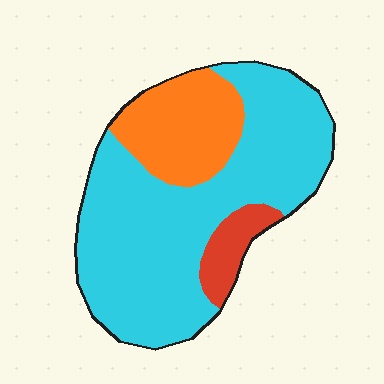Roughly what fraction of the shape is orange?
Orange takes up about one fifth (1/5) of the shape.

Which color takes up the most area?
Cyan, at roughly 70%.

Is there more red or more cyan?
Cyan.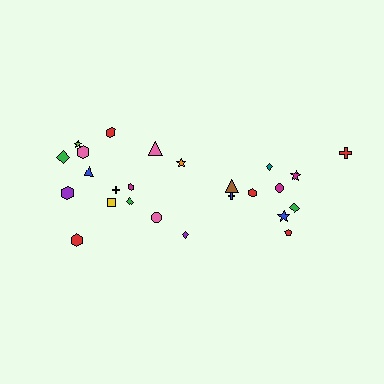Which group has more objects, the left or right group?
The left group.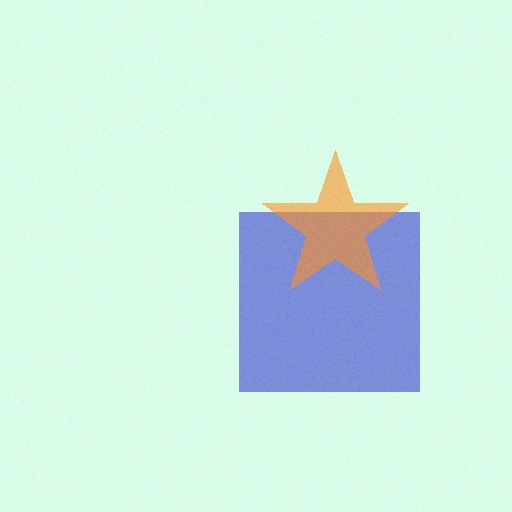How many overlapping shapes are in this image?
There are 2 overlapping shapes in the image.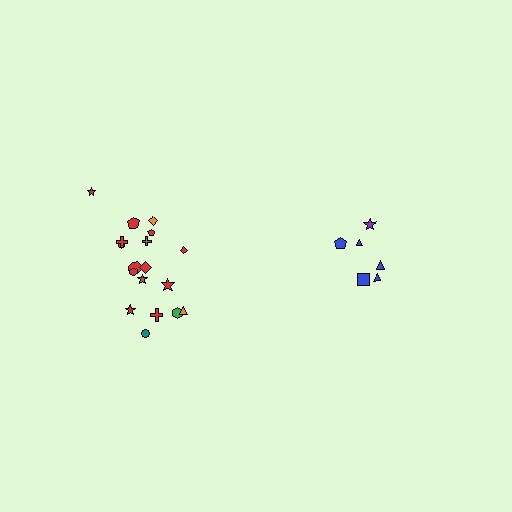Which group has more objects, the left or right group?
The left group.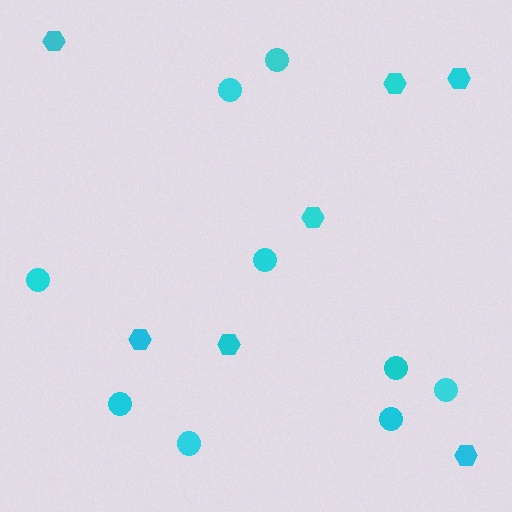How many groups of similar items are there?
There are 2 groups: one group of hexagons (7) and one group of circles (9).